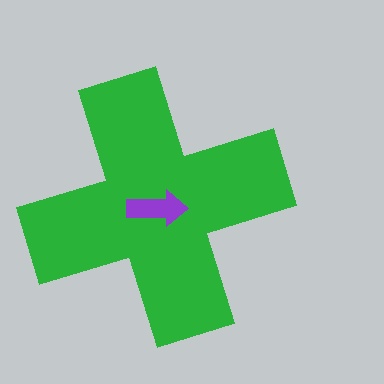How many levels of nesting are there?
2.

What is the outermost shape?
The green cross.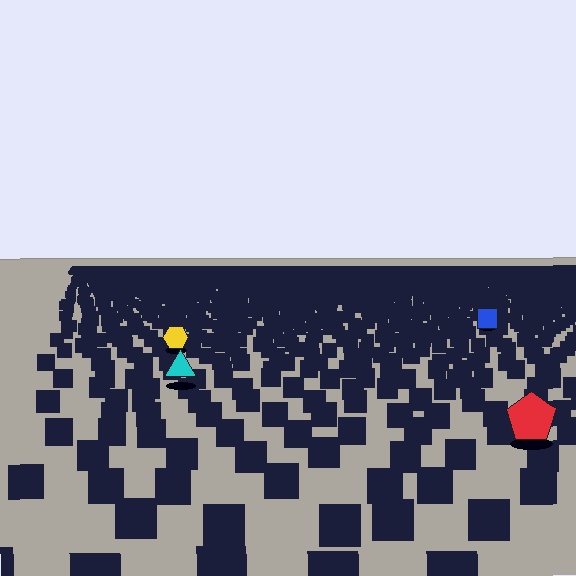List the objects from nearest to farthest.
From nearest to farthest: the red pentagon, the cyan triangle, the yellow hexagon, the blue square.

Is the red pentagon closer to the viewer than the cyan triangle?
Yes. The red pentagon is closer — you can tell from the texture gradient: the ground texture is coarser near it.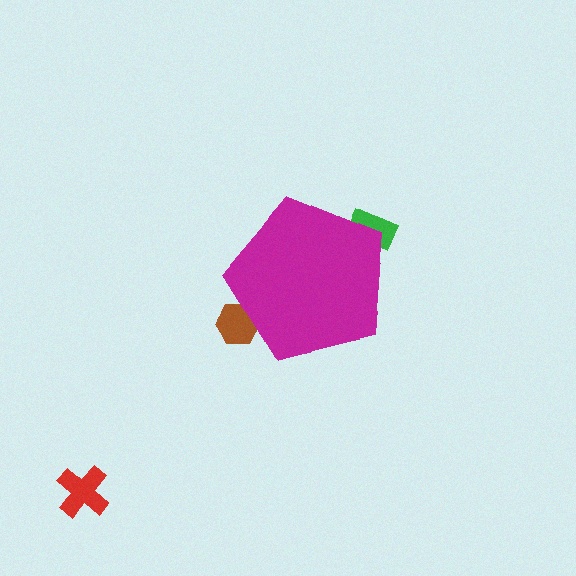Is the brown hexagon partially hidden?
Yes, the brown hexagon is partially hidden behind the magenta pentagon.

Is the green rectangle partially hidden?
Yes, the green rectangle is partially hidden behind the magenta pentagon.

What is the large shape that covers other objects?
A magenta pentagon.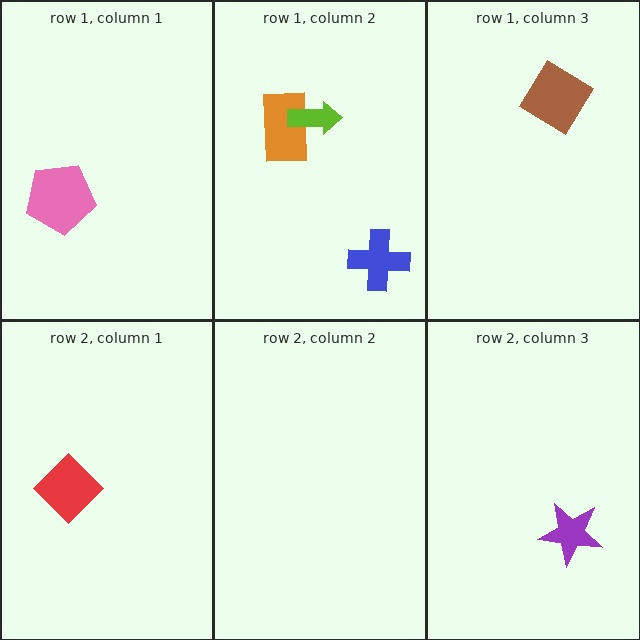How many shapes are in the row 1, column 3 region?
1.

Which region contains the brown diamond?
The row 1, column 3 region.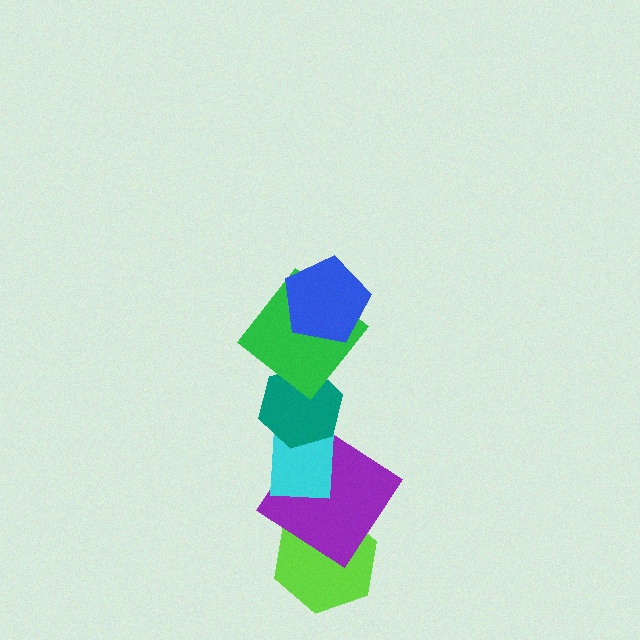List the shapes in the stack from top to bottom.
From top to bottom: the blue pentagon, the green diamond, the teal hexagon, the cyan rectangle, the purple diamond, the lime hexagon.